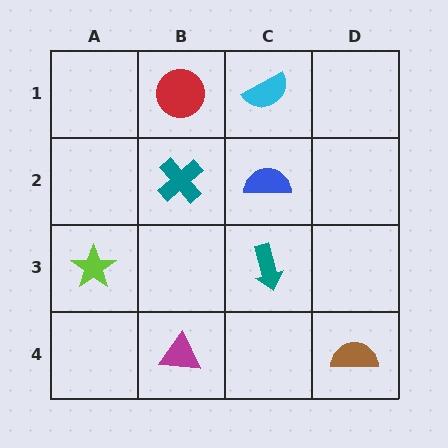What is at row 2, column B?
A teal cross.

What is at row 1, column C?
A cyan semicircle.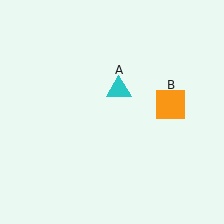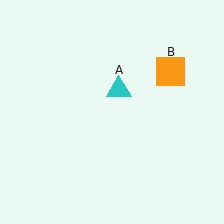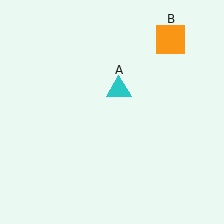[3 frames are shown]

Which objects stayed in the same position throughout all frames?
Cyan triangle (object A) remained stationary.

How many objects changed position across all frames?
1 object changed position: orange square (object B).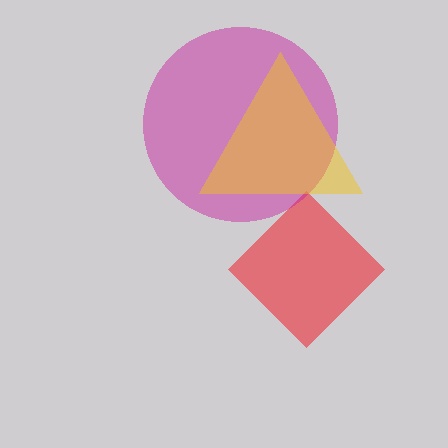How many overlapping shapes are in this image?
There are 3 overlapping shapes in the image.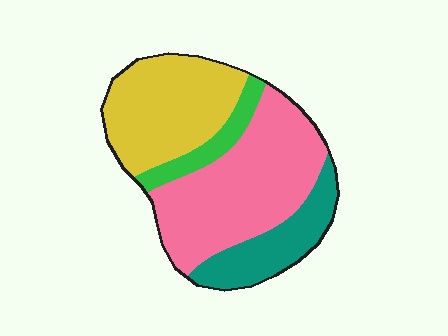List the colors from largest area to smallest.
From largest to smallest: pink, yellow, teal, green.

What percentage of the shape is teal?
Teal takes up about one sixth (1/6) of the shape.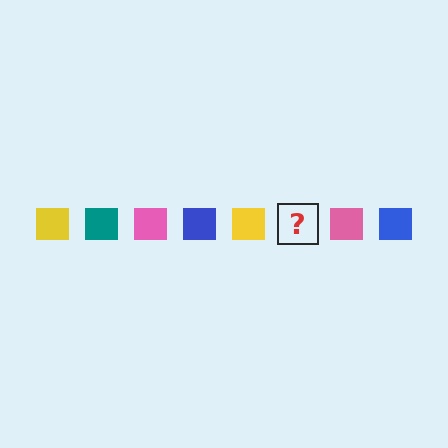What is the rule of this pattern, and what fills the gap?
The rule is that the pattern cycles through yellow, teal, pink, blue squares. The gap should be filled with a teal square.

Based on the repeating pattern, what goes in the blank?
The blank should be a teal square.